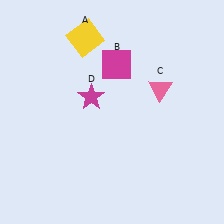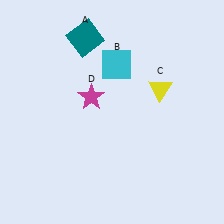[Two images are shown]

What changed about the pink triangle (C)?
In Image 1, C is pink. In Image 2, it changed to yellow.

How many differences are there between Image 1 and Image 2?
There are 3 differences between the two images.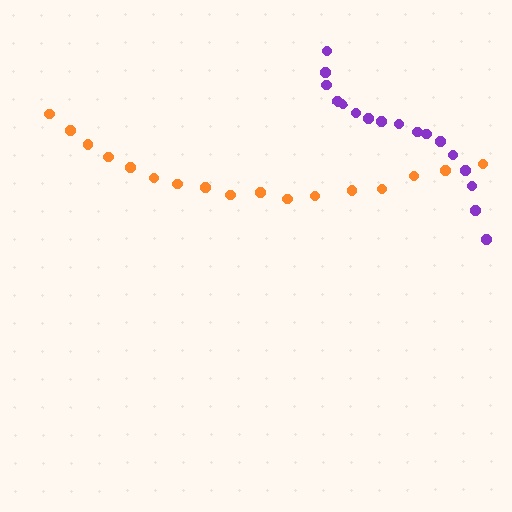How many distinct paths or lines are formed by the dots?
There are 2 distinct paths.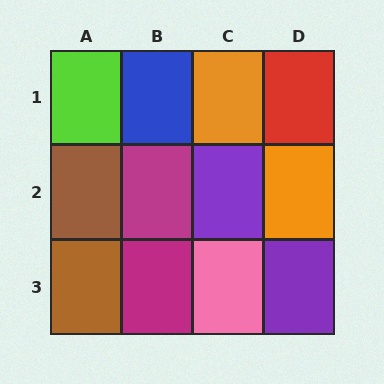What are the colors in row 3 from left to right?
Brown, magenta, pink, purple.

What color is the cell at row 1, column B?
Blue.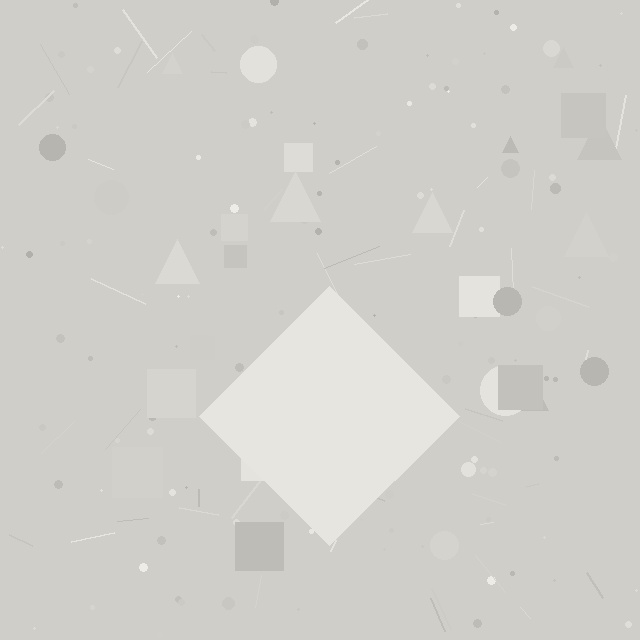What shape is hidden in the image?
A diamond is hidden in the image.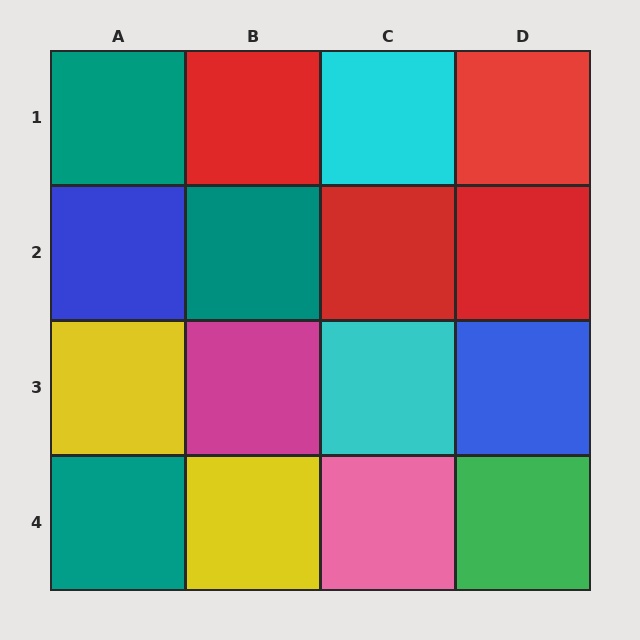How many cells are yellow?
2 cells are yellow.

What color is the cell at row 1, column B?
Red.